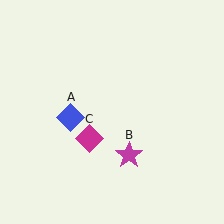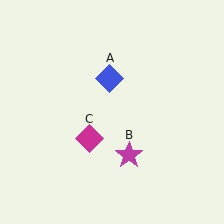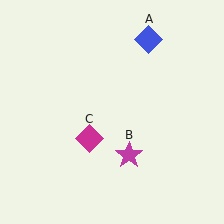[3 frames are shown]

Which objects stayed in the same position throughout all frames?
Magenta star (object B) and magenta diamond (object C) remained stationary.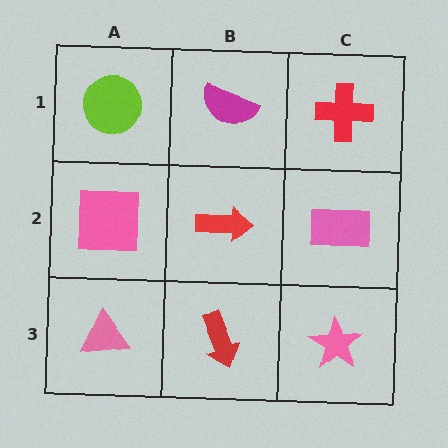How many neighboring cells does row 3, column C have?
2.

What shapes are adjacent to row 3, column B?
A red arrow (row 2, column B), a pink triangle (row 3, column A), a pink star (row 3, column C).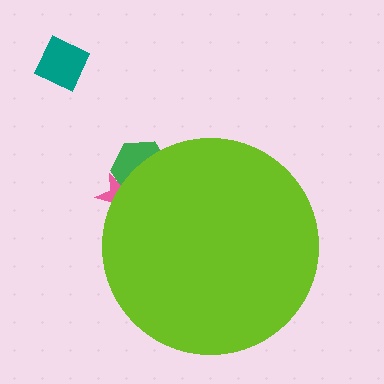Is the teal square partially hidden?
No, the teal square is fully visible.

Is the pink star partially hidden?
Yes, the pink star is partially hidden behind the lime circle.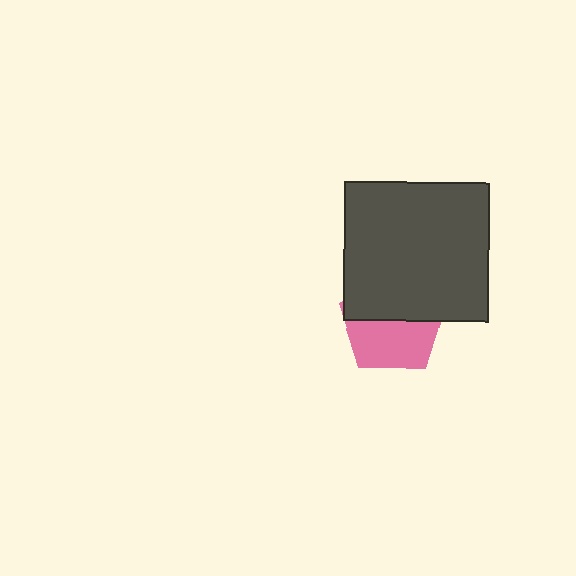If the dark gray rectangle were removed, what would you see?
You would see the complete pink pentagon.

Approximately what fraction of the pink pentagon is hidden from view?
Roughly 49% of the pink pentagon is hidden behind the dark gray rectangle.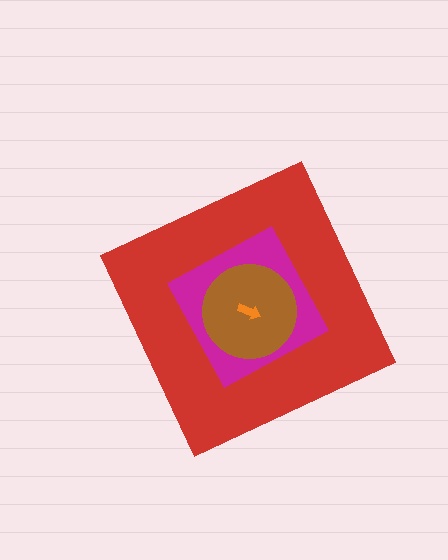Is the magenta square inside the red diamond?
Yes.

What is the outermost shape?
The red diamond.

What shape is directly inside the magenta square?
The brown circle.